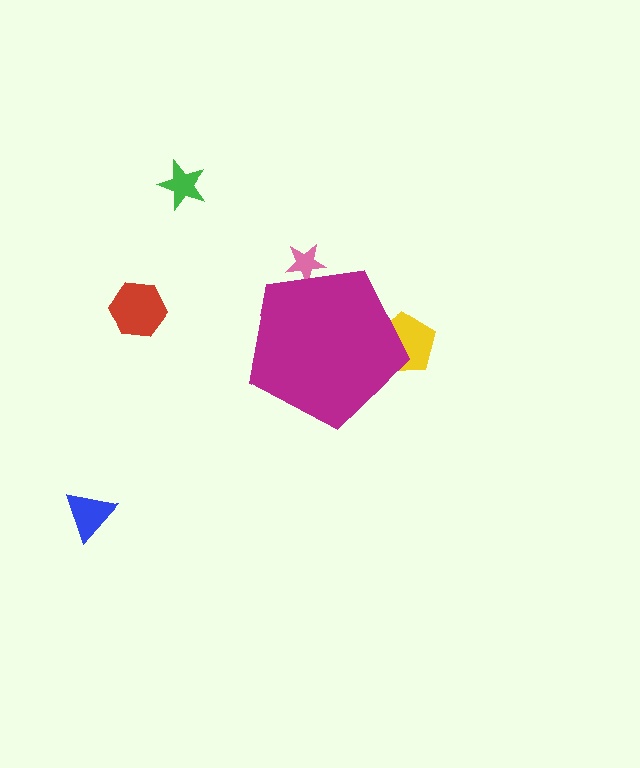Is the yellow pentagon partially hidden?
Yes, the yellow pentagon is partially hidden behind the magenta pentagon.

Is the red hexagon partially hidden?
No, the red hexagon is fully visible.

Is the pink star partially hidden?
Yes, the pink star is partially hidden behind the magenta pentagon.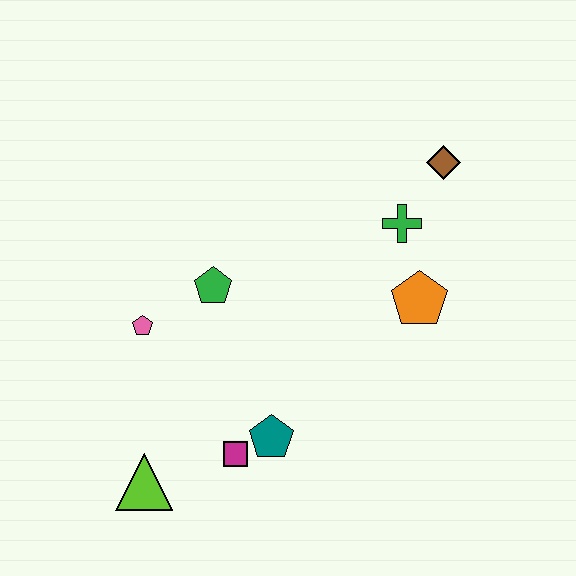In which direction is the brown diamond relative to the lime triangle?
The brown diamond is above the lime triangle.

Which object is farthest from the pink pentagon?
The brown diamond is farthest from the pink pentagon.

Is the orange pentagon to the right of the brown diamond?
No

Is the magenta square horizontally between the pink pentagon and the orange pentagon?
Yes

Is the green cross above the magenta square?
Yes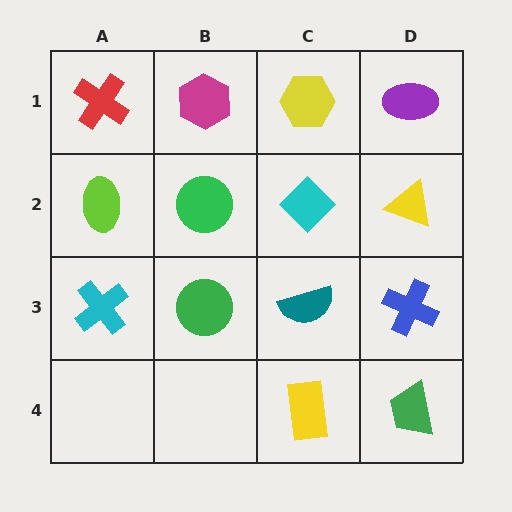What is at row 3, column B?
A green circle.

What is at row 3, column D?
A blue cross.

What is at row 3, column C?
A teal semicircle.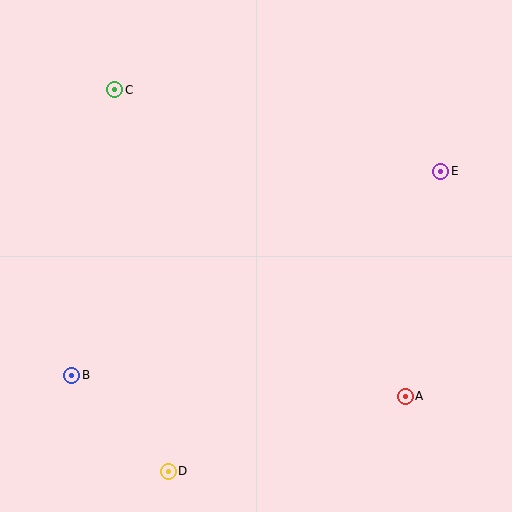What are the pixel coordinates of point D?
Point D is at (168, 471).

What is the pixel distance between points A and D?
The distance between A and D is 249 pixels.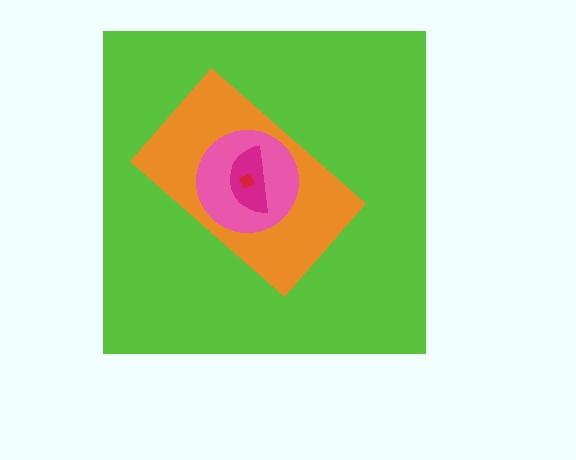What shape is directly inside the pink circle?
The magenta semicircle.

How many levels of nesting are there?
5.